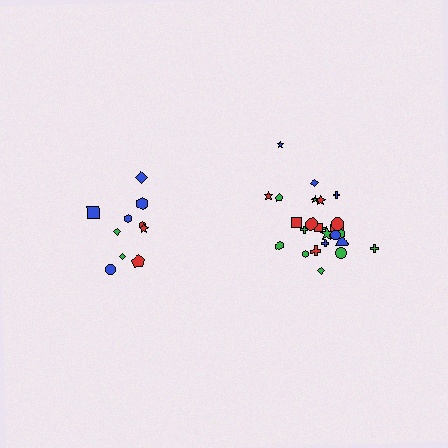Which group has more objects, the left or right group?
The right group.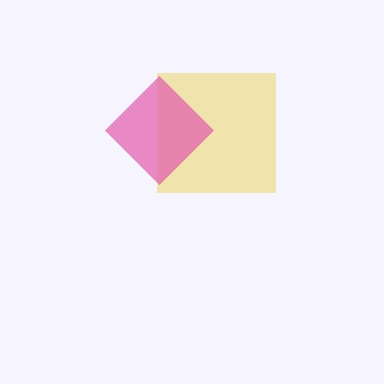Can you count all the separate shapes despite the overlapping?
Yes, there are 2 separate shapes.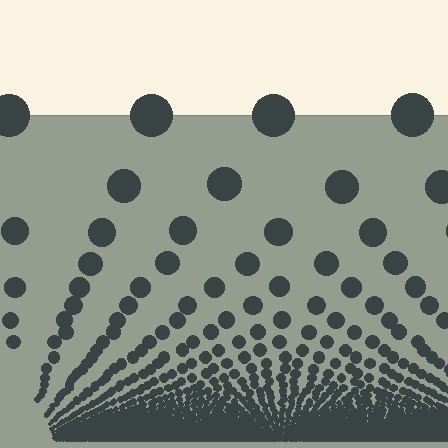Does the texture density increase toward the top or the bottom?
Density increases toward the bottom.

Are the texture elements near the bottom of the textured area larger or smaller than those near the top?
Smaller. The gradient is inverted — elements near the bottom are smaller and denser.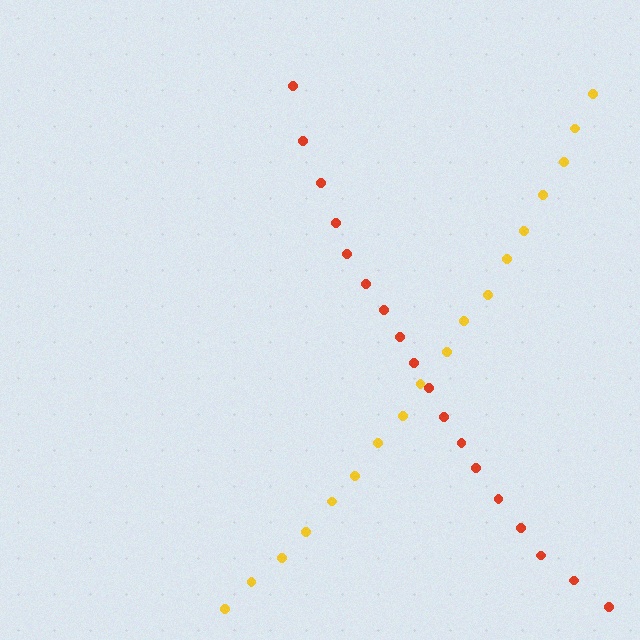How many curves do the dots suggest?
There are 2 distinct paths.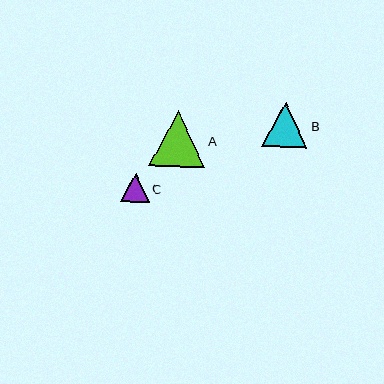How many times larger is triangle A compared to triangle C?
Triangle A is approximately 2.0 times the size of triangle C.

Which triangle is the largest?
Triangle A is the largest with a size of approximately 56 pixels.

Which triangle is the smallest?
Triangle C is the smallest with a size of approximately 29 pixels.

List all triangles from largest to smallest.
From largest to smallest: A, B, C.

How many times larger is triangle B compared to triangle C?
Triangle B is approximately 1.6 times the size of triangle C.